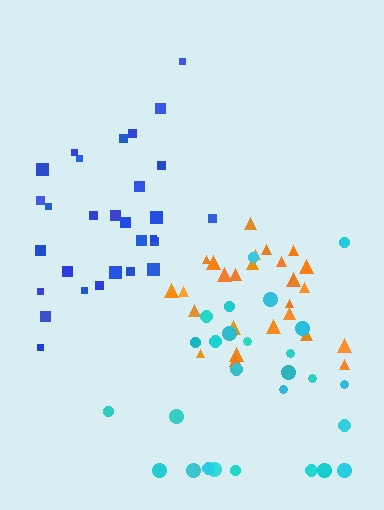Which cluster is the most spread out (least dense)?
Cyan.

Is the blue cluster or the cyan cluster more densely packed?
Blue.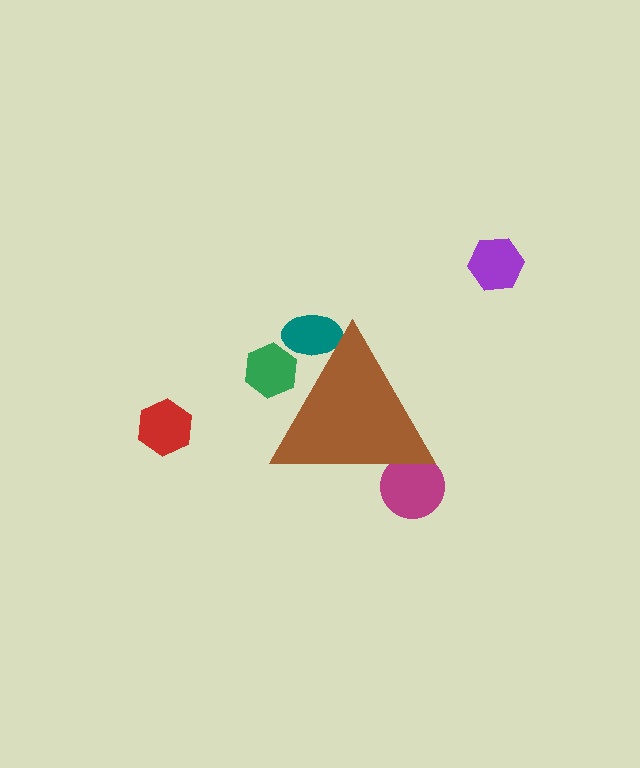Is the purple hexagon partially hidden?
No, the purple hexagon is fully visible.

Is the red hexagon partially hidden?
No, the red hexagon is fully visible.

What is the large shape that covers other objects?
A brown triangle.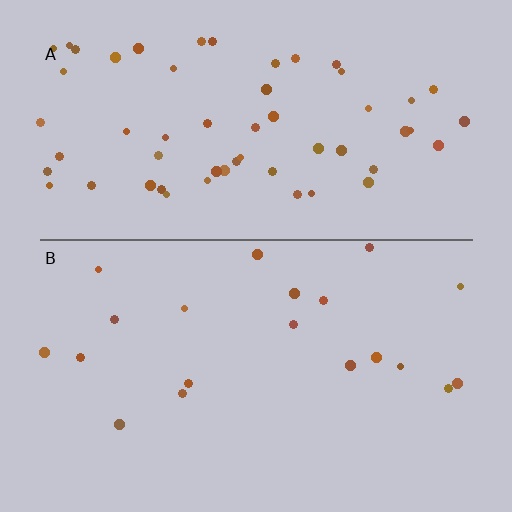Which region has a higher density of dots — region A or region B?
A (the top).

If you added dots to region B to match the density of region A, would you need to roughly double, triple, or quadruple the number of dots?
Approximately triple.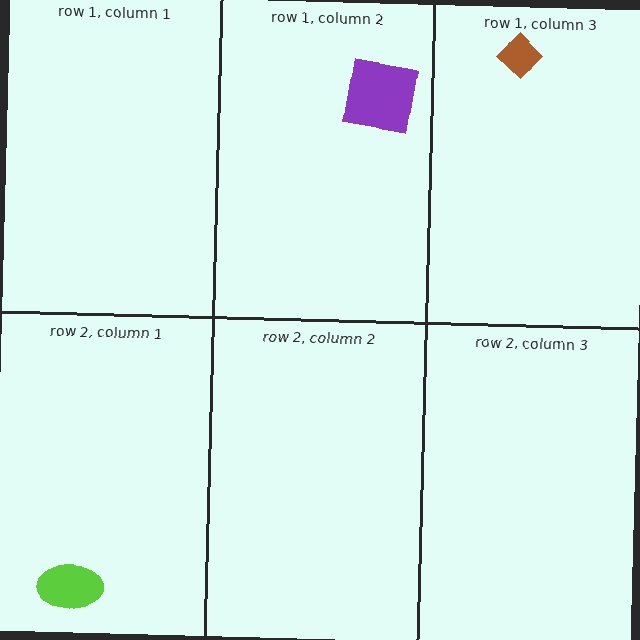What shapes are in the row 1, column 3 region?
The brown diamond.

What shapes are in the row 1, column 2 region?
The purple square.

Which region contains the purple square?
The row 1, column 2 region.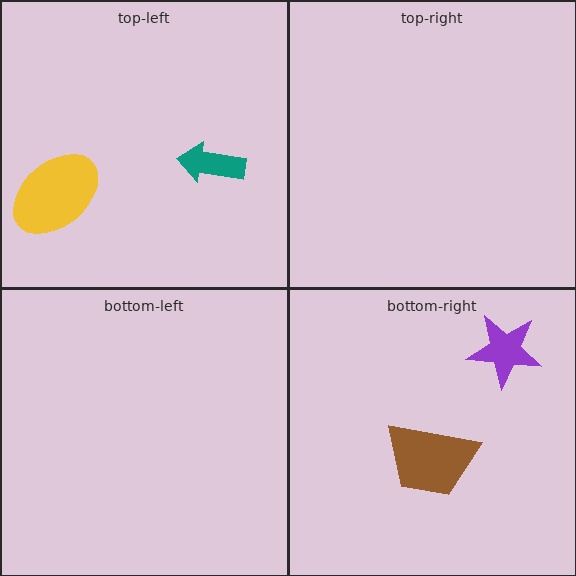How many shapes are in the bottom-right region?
2.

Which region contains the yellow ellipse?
The top-left region.